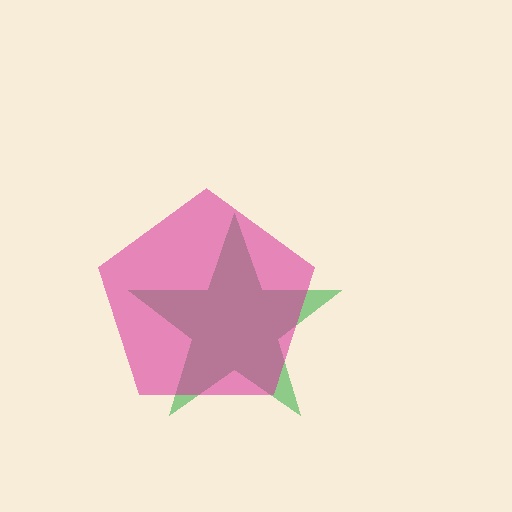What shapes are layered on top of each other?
The layered shapes are: a green star, a magenta pentagon.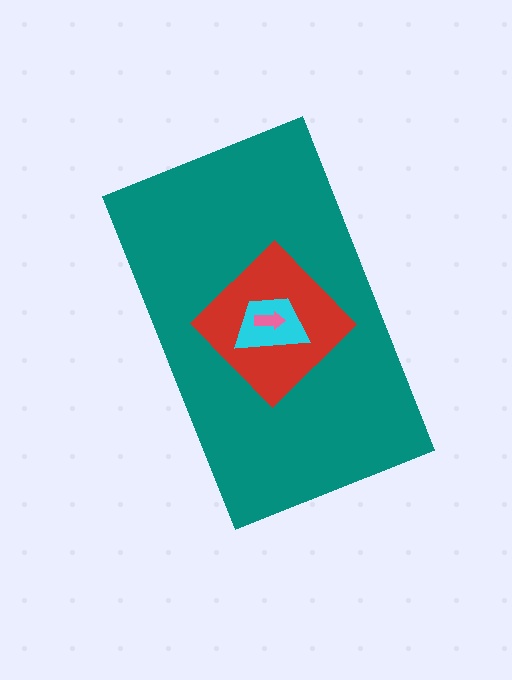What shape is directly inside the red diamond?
The cyan trapezoid.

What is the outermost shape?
The teal rectangle.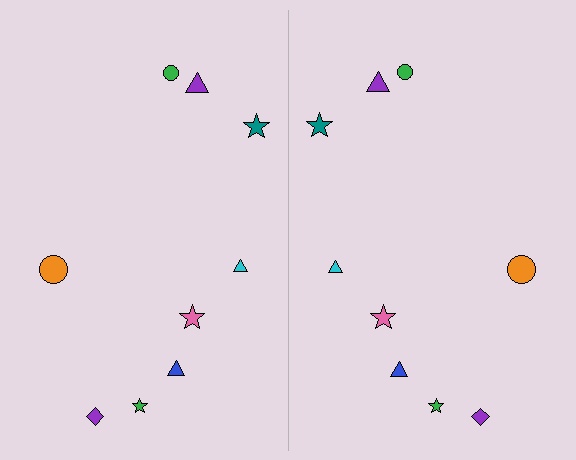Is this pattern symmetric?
Yes, this pattern has bilateral (reflection) symmetry.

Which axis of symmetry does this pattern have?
The pattern has a vertical axis of symmetry running through the center of the image.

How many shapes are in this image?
There are 18 shapes in this image.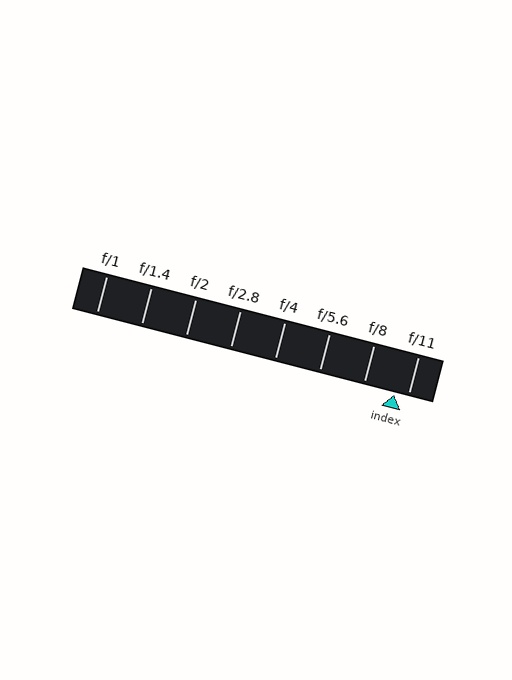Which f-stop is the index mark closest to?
The index mark is closest to f/11.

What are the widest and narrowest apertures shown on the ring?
The widest aperture shown is f/1 and the narrowest is f/11.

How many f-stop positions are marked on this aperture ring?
There are 8 f-stop positions marked.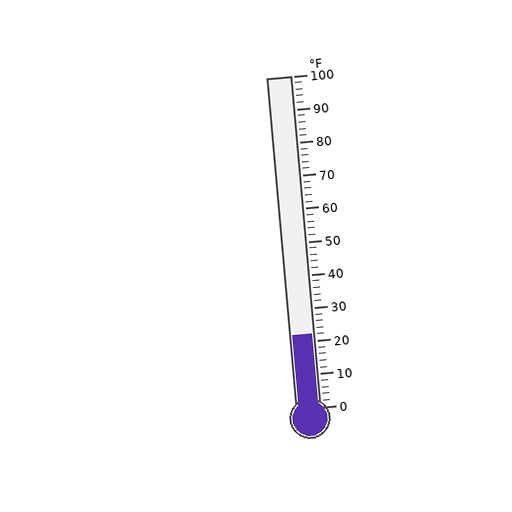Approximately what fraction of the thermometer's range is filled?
The thermometer is filled to approximately 20% of its range.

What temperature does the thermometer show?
The thermometer shows approximately 22°F.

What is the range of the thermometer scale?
The thermometer scale ranges from 0°F to 100°F.